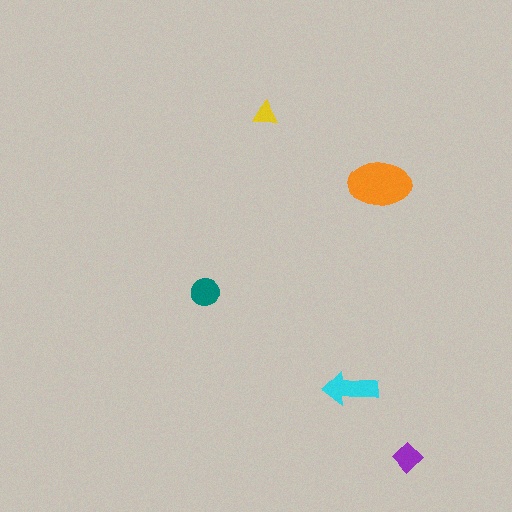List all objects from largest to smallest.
The orange ellipse, the cyan arrow, the teal circle, the purple diamond, the yellow triangle.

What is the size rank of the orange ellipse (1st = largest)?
1st.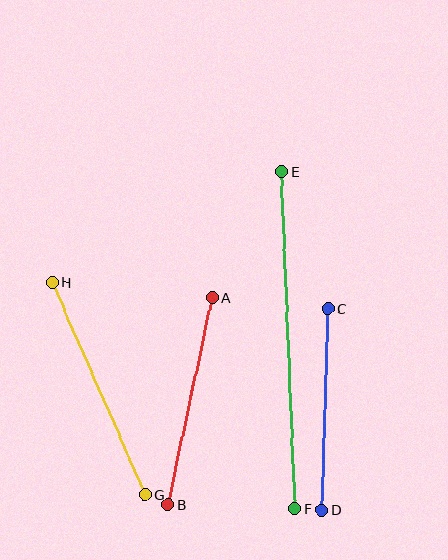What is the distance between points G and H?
The distance is approximately 231 pixels.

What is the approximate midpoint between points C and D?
The midpoint is at approximately (325, 409) pixels.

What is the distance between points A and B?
The distance is approximately 212 pixels.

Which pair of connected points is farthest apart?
Points E and F are farthest apart.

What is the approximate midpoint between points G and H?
The midpoint is at approximately (99, 389) pixels.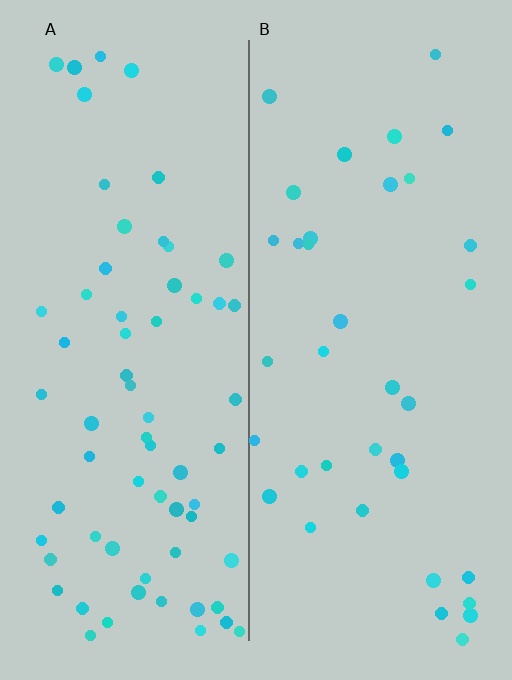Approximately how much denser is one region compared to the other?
Approximately 1.8× — region A over region B.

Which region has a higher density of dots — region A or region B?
A (the left).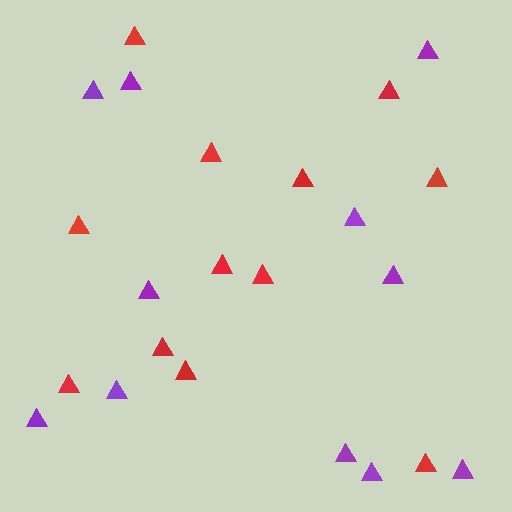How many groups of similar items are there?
There are 2 groups: one group of red triangles (12) and one group of purple triangles (11).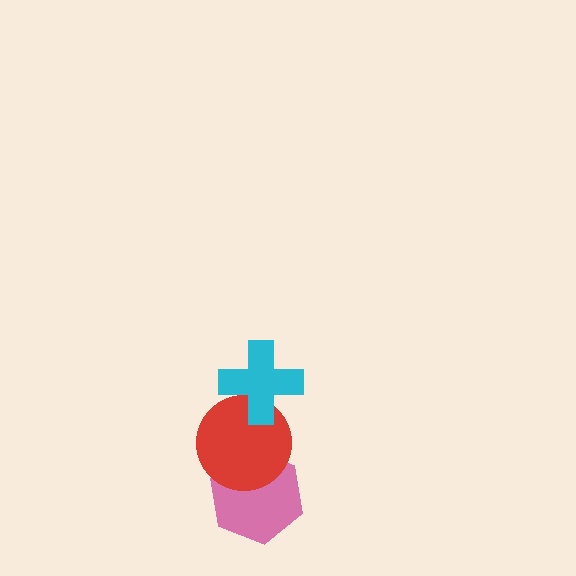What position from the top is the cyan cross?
The cyan cross is 1st from the top.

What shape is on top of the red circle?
The cyan cross is on top of the red circle.